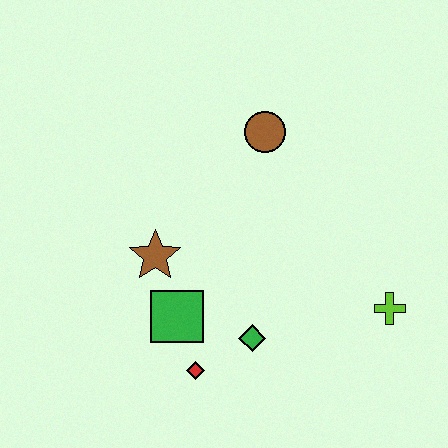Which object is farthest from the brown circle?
The red diamond is farthest from the brown circle.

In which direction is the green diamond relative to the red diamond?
The green diamond is to the right of the red diamond.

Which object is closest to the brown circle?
The brown star is closest to the brown circle.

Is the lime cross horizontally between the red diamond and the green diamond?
No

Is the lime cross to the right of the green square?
Yes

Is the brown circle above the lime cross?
Yes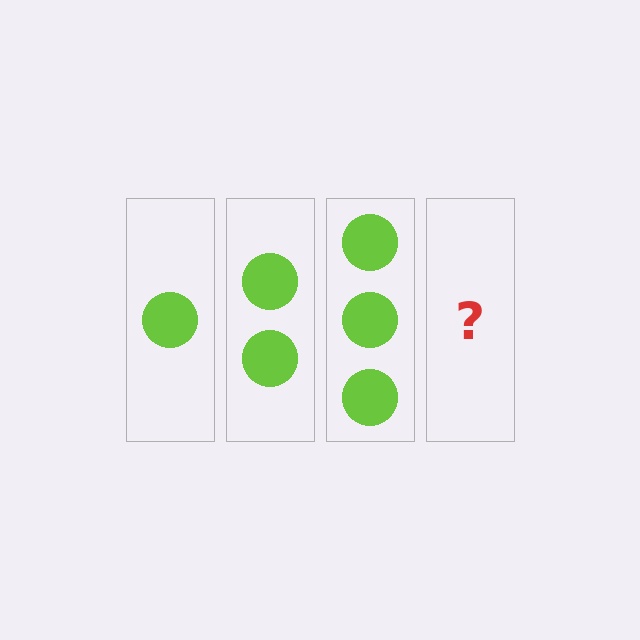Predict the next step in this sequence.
The next step is 4 circles.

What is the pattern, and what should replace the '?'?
The pattern is that each step adds one more circle. The '?' should be 4 circles.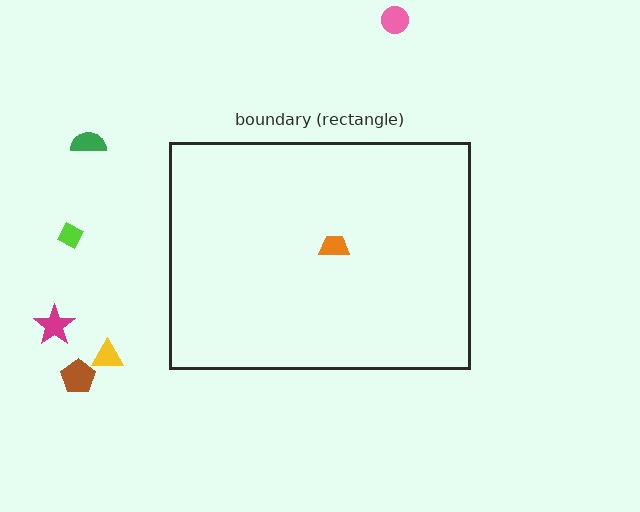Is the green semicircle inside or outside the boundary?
Outside.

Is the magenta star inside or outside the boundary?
Outside.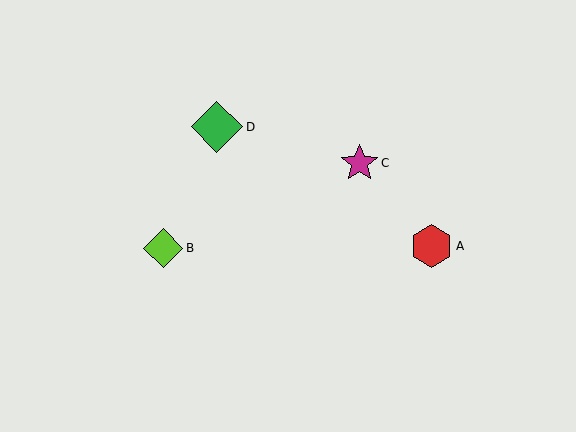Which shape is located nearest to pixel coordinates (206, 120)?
The green diamond (labeled D) at (217, 127) is nearest to that location.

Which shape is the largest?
The green diamond (labeled D) is the largest.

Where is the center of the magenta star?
The center of the magenta star is at (359, 163).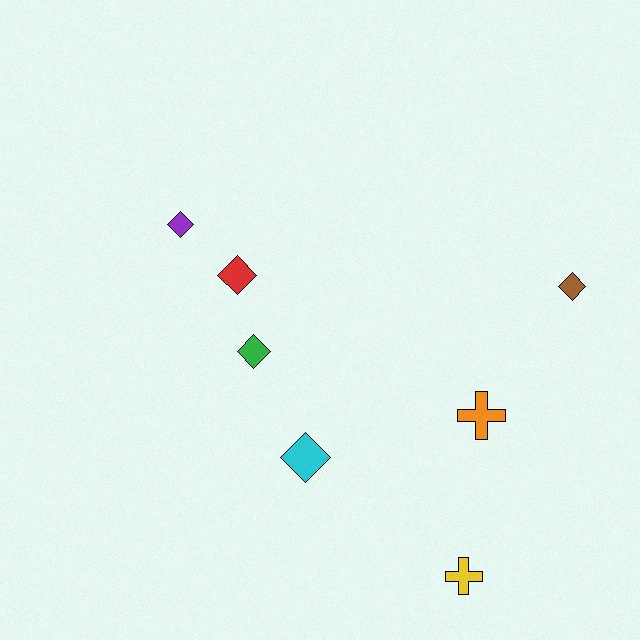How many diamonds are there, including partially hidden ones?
There are 5 diamonds.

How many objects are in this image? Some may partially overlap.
There are 7 objects.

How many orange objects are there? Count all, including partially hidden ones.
There is 1 orange object.